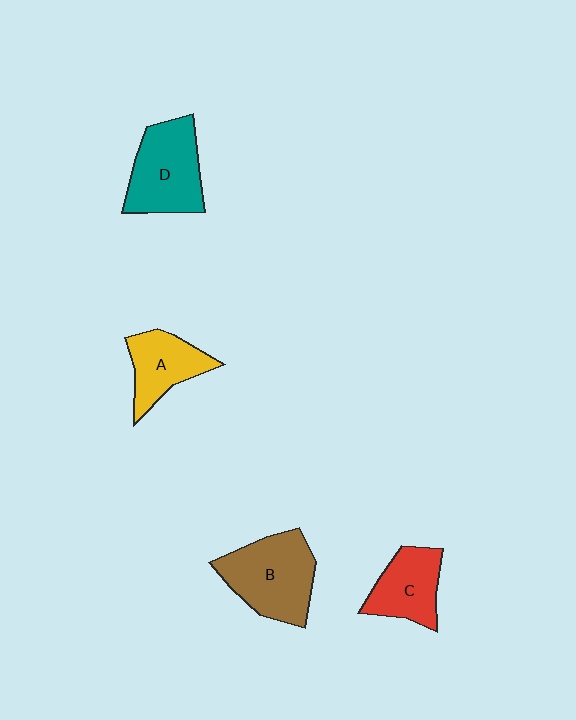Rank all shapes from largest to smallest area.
From largest to smallest: B (brown), D (teal), C (red), A (yellow).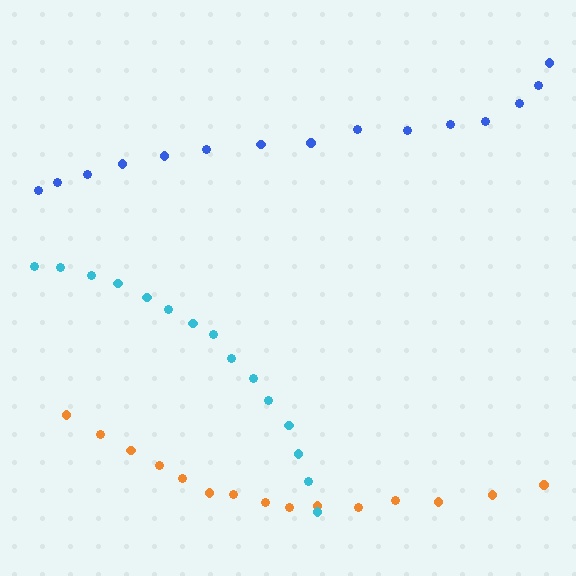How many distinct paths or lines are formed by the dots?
There are 3 distinct paths.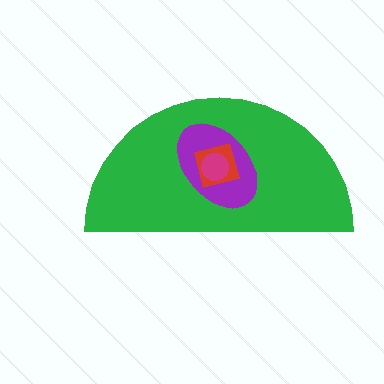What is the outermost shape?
The green semicircle.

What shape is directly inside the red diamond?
The magenta circle.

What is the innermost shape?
The magenta circle.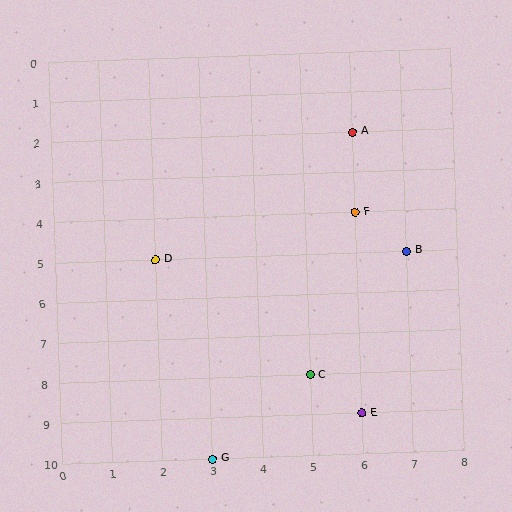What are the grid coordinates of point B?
Point B is at grid coordinates (7, 5).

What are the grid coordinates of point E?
Point E is at grid coordinates (6, 9).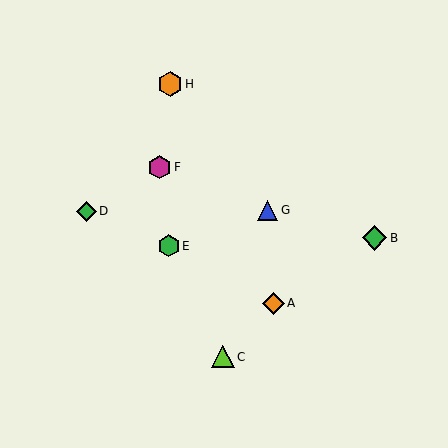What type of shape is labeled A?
Shape A is an orange diamond.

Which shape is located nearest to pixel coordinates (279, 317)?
The orange diamond (labeled A) at (273, 303) is nearest to that location.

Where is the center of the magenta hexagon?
The center of the magenta hexagon is at (159, 167).